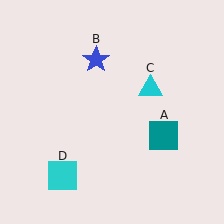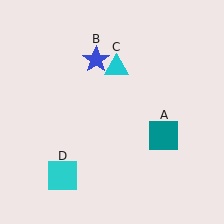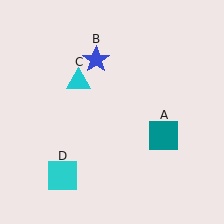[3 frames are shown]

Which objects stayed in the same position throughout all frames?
Teal square (object A) and blue star (object B) and cyan square (object D) remained stationary.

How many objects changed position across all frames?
1 object changed position: cyan triangle (object C).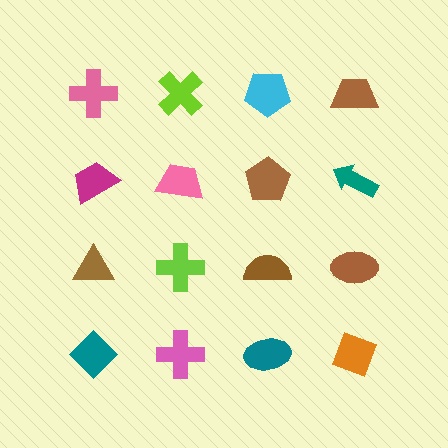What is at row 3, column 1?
A brown triangle.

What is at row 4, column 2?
A pink cross.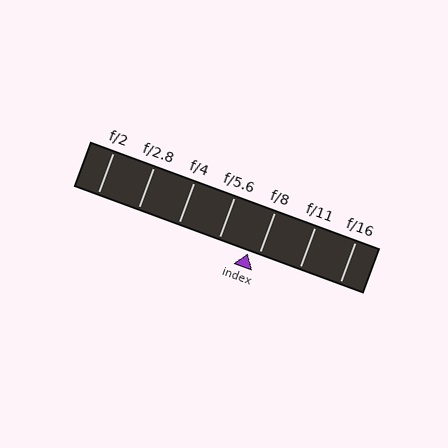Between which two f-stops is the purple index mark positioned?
The index mark is between f/5.6 and f/8.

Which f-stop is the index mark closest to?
The index mark is closest to f/8.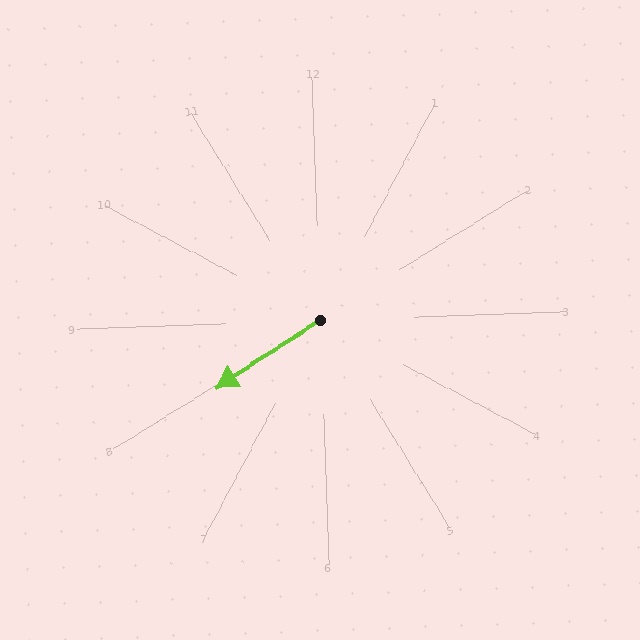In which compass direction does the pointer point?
Southwest.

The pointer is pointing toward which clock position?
Roughly 8 o'clock.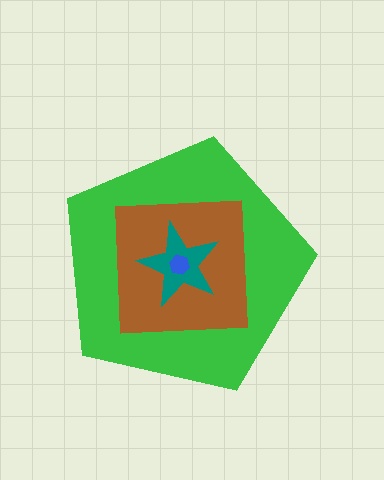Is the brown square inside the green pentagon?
Yes.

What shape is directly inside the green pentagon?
The brown square.